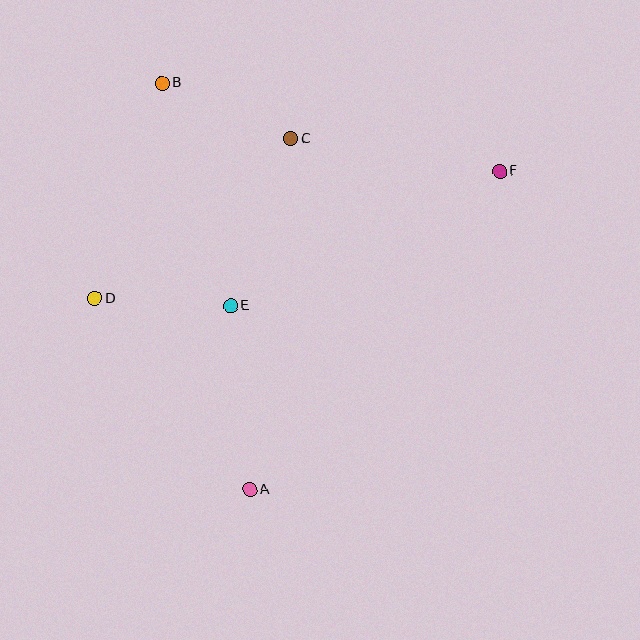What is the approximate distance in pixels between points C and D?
The distance between C and D is approximately 253 pixels.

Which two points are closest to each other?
Points D and E are closest to each other.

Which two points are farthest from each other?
Points D and F are farthest from each other.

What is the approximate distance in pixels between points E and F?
The distance between E and F is approximately 301 pixels.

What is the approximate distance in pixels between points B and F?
The distance between B and F is approximately 349 pixels.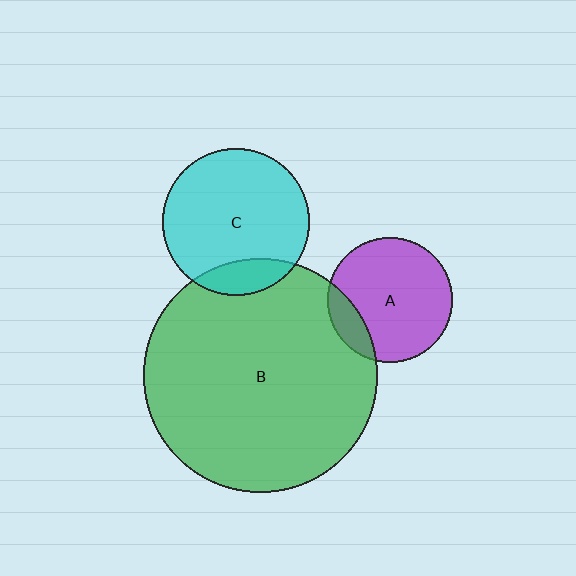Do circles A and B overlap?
Yes.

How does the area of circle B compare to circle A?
Approximately 3.5 times.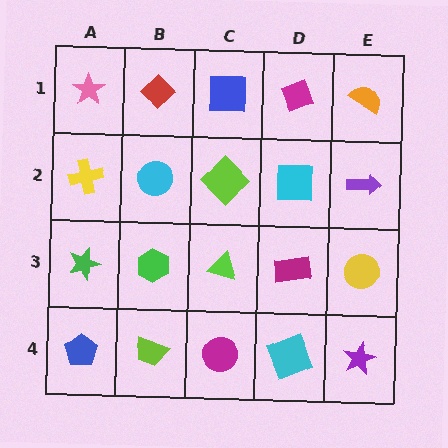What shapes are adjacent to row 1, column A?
A yellow cross (row 2, column A), a red diamond (row 1, column B).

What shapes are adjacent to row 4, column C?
A lime triangle (row 3, column C), a lime trapezoid (row 4, column B), a cyan square (row 4, column D).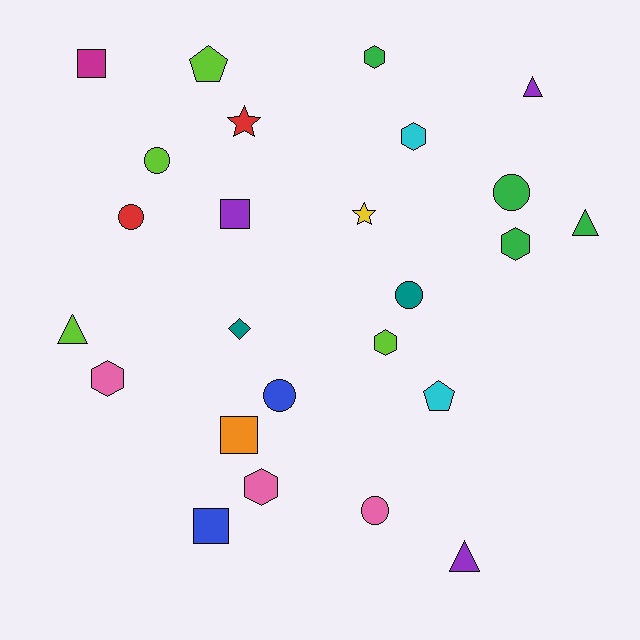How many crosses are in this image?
There are no crosses.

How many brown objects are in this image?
There are no brown objects.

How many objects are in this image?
There are 25 objects.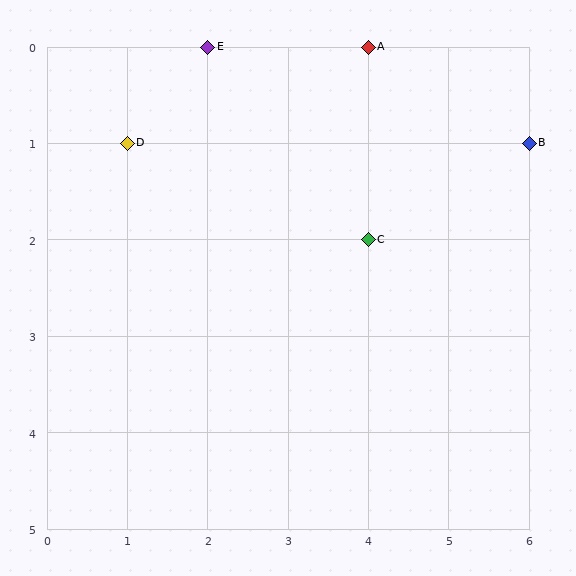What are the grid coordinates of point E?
Point E is at grid coordinates (2, 0).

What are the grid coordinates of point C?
Point C is at grid coordinates (4, 2).